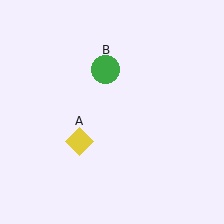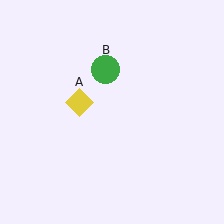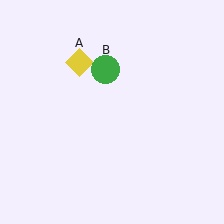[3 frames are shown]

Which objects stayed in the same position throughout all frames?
Green circle (object B) remained stationary.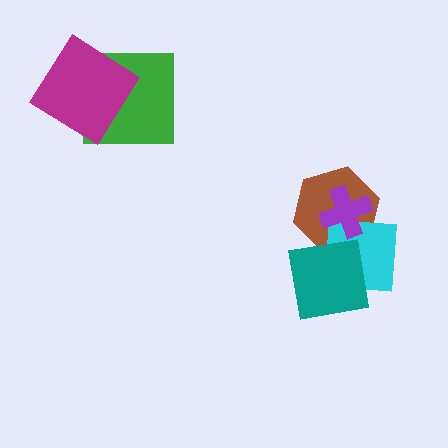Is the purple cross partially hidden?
No, no other shape covers it.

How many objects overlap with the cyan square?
3 objects overlap with the cyan square.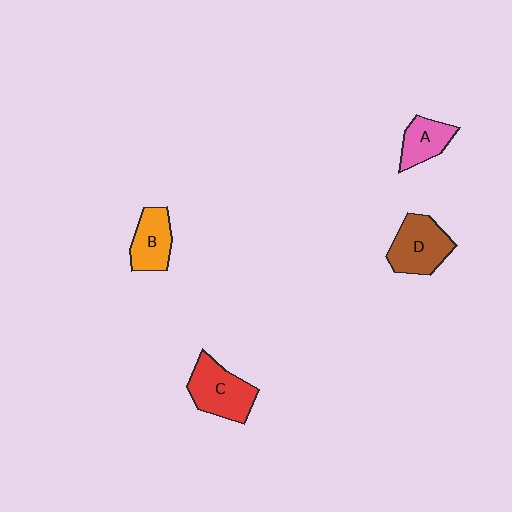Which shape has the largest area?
Shape C (red).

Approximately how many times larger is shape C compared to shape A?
Approximately 1.6 times.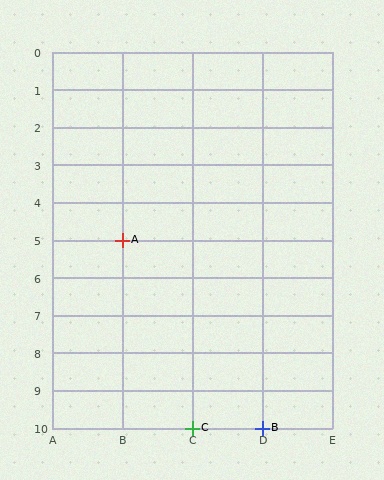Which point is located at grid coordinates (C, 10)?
Point C is at (C, 10).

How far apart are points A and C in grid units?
Points A and C are 1 column and 5 rows apart (about 5.1 grid units diagonally).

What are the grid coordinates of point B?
Point B is at grid coordinates (D, 10).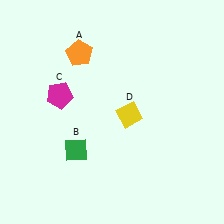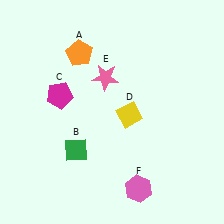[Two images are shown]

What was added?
A pink star (E), a pink hexagon (F) were added in Image 2.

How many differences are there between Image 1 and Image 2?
There are 2 differences between the two images.